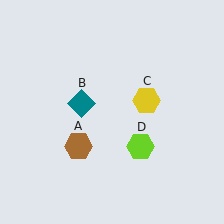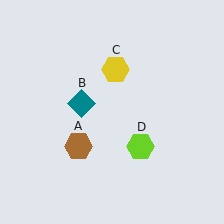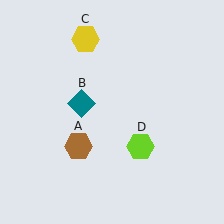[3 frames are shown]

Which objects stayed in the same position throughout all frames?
Brown hexagon (object A) and teal diamond (object B) and lime hexagon (object D) remained stationary.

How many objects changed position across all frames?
1 object changed position: yellow hexagon (object C).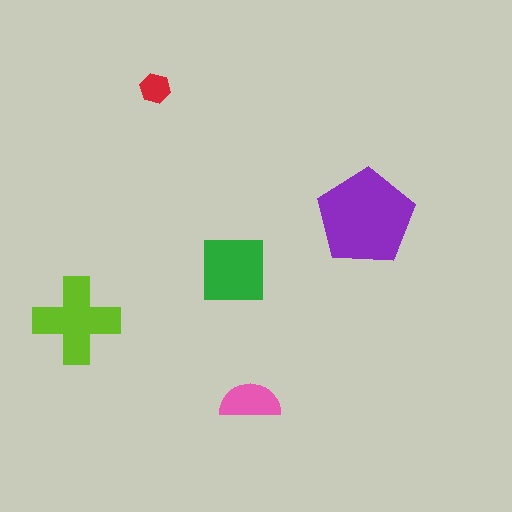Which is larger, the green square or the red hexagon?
The green square.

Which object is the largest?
The purple pentagon.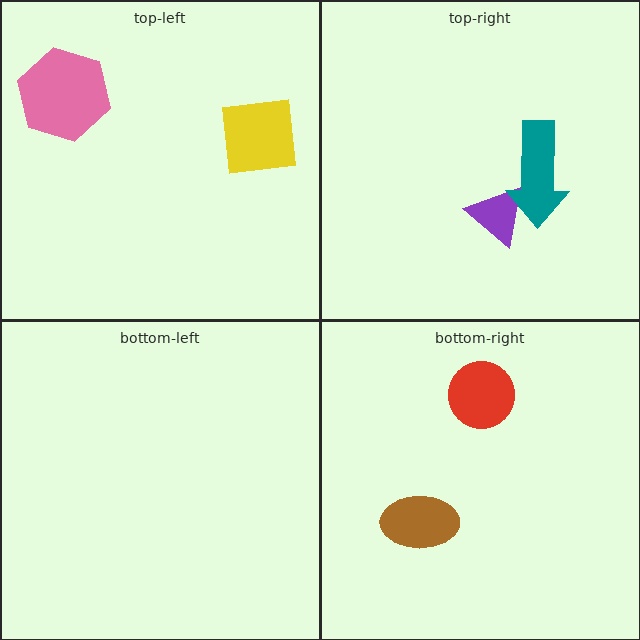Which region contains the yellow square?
The top-left region.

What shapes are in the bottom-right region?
The red circle, the brown ellipse.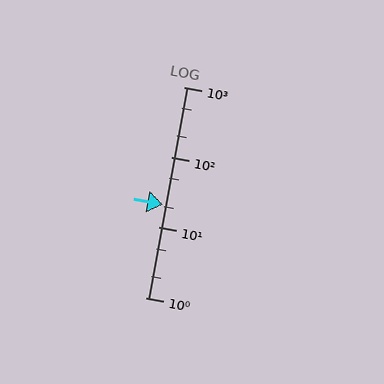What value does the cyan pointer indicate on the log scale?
The pointer indicates approximately 21.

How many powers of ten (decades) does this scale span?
The scale spans 3 decades, from 1 to 1000.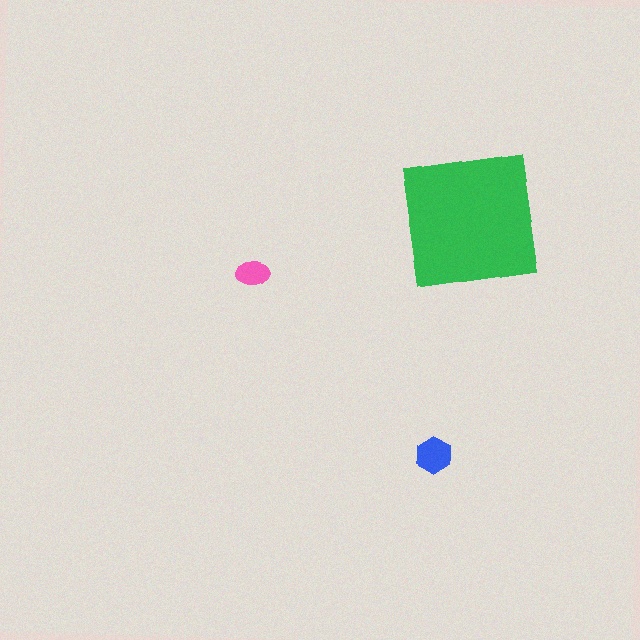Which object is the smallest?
The pink ellipse.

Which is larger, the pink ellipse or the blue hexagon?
The blue hexagon.